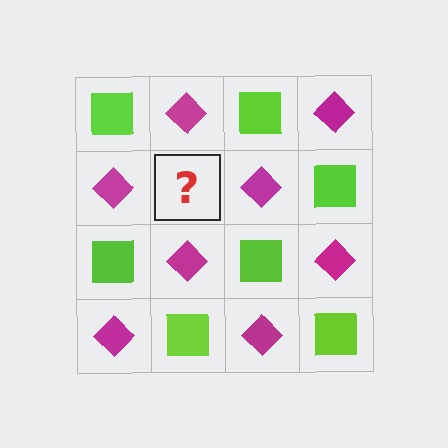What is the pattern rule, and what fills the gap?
The rule is that it alternates lime square and magenta diamond in a checkerboard pattern. The gap should be filled with a lime square.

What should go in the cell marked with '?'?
The missing cell should contain a lime square.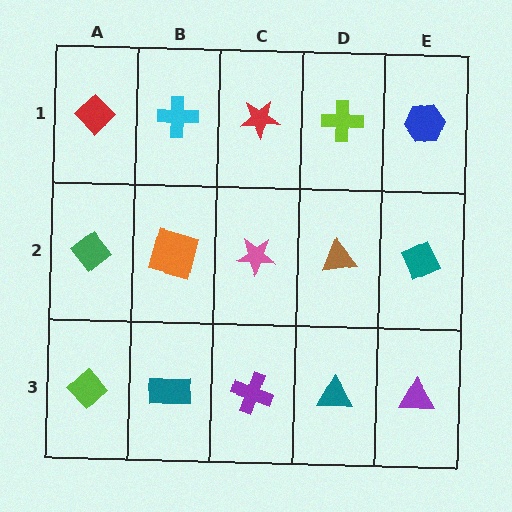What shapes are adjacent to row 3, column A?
A green diamond (row 2, column A), a teal rectangle (row 3, column B).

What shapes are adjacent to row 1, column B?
An orange square (row 2, column B), a red diamond (row 1, column A), a red star (row 1, column C).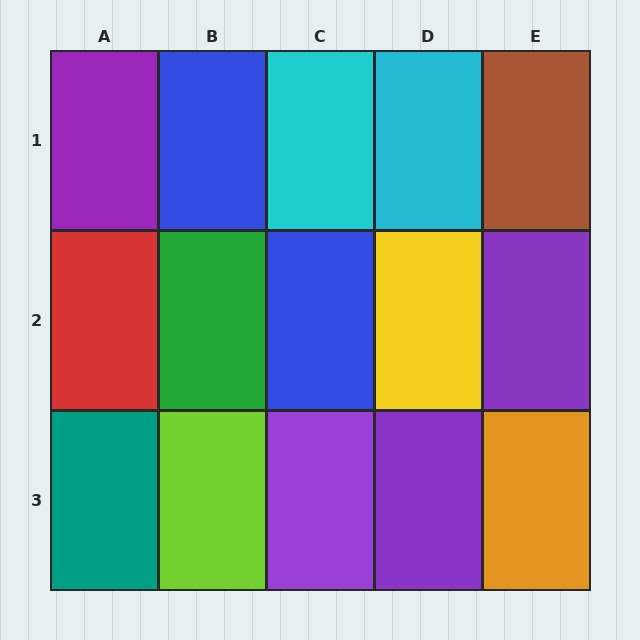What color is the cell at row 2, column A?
Red.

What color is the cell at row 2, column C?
Blue.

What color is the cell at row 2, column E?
Purple.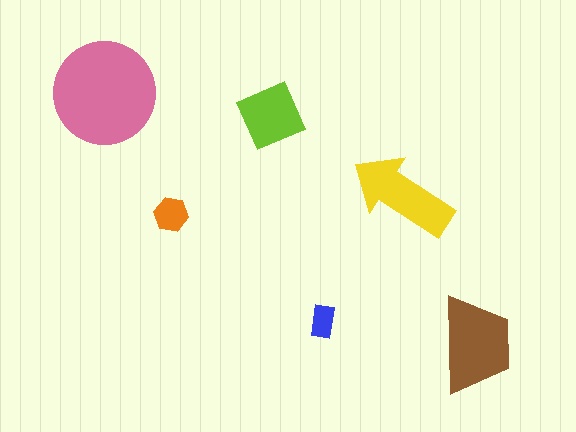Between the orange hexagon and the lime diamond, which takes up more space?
The lime diamond.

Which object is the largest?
The pink circle.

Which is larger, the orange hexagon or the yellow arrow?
The yellow arrow.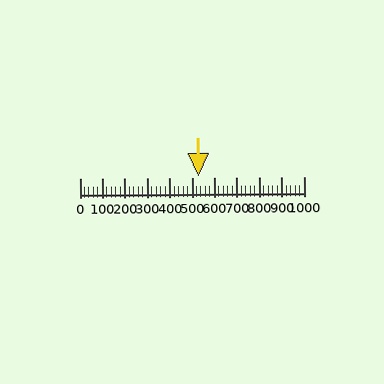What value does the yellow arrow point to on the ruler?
The yellow arrow points to approximately 529.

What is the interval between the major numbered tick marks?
The major tick marks are spaced 100 units apart.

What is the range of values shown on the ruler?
The ruler shows values from 0 to 1000.